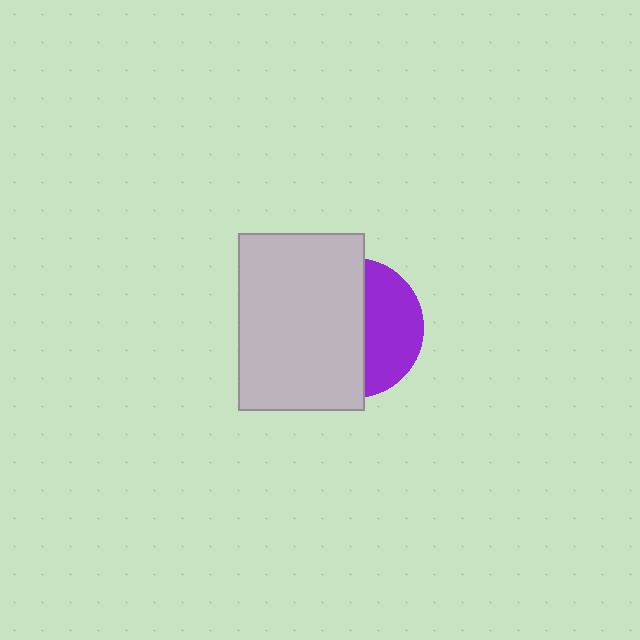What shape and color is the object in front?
The object in front is a light gray rectangle.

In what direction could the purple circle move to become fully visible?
The purple circle could move right. That would shift it out from behind the light gray rectangle entirely.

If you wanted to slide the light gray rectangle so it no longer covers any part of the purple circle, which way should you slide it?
Slide it left — that is the most direct way to separate the two shapes.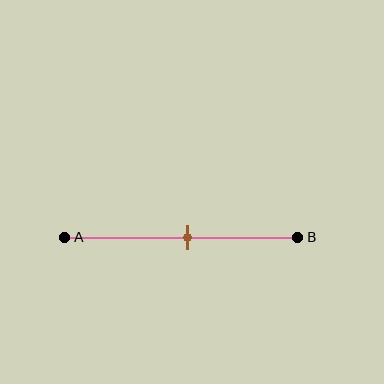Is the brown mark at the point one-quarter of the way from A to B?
No, the mark is at about 55% from A, not at the 25% one-quarter point.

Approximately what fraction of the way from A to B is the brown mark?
The brown mark is approximately 55% of the way from A to B.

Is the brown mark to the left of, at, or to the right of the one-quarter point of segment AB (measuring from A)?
The brown mark is to the right of the one-quarter point of segment AB.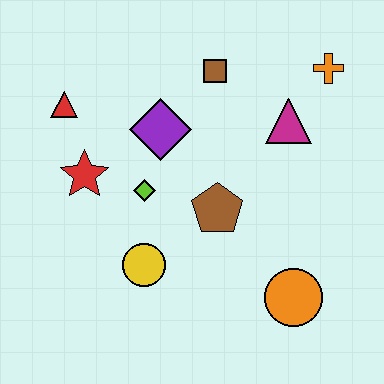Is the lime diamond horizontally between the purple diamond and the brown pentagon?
No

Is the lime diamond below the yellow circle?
No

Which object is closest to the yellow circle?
The lime diamond is closest to the yellow circle.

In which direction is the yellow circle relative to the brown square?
The yellow circle is below the brown square.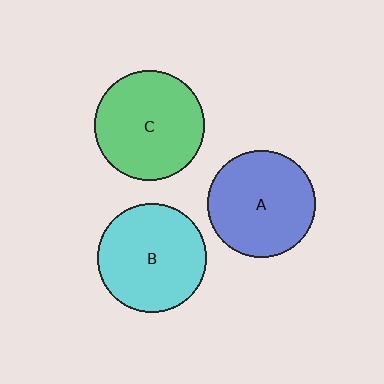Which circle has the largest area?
Circle C (green).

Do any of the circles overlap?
No, none of the circles overlap.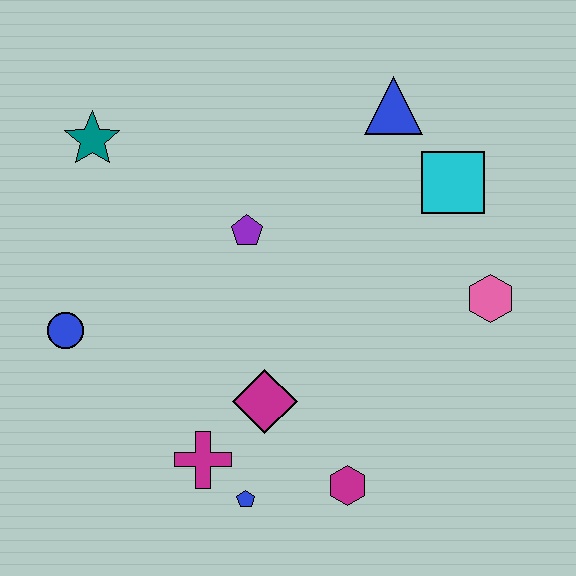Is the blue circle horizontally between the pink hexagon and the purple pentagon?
No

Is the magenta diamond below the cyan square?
Yes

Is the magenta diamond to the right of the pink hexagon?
No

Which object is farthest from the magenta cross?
The blue triangle is farthest from the magenta cross.